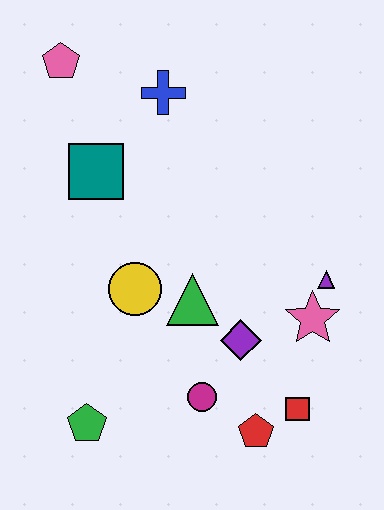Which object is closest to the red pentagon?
The red square is closest to the red pentagon.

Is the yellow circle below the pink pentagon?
Yes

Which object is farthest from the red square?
The pink pentagon is farthest from the red square.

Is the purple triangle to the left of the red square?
No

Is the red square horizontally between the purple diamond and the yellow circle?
No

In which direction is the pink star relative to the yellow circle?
The pink star is to the right of the yellow circle.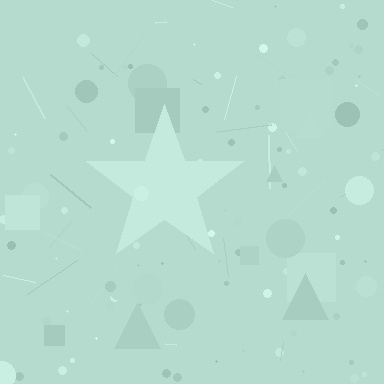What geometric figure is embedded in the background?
A star is embedded in the background.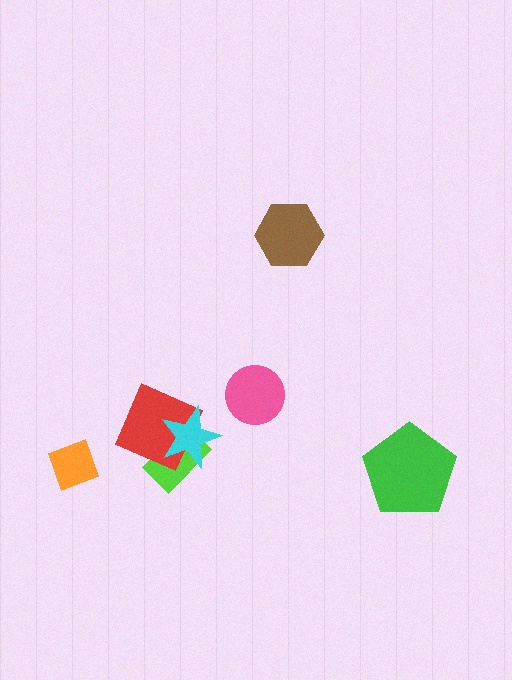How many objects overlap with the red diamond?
2 objects overlap with the red diamond.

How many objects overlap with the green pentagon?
0 objects overlap with the green pentagon.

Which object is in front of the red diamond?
The cyan star is in front of the red diamond.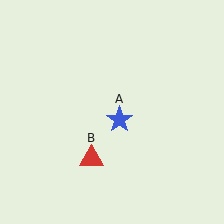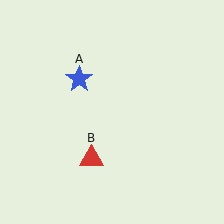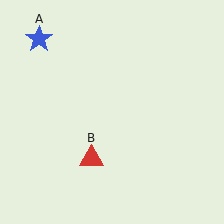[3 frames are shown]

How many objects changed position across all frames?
1 object changed position: blue star (object A).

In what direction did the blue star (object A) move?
The blue star (object A) moved up and to the left.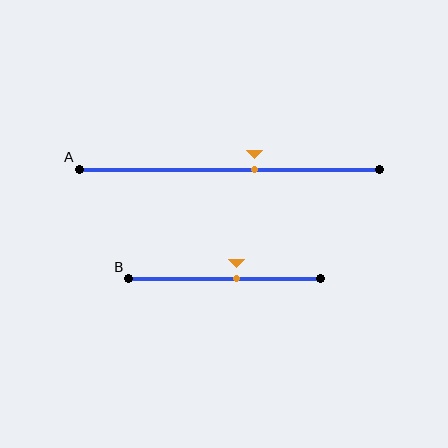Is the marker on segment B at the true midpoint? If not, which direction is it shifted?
No, the marker on segment B is shifted to the right by about 6% of the segment length.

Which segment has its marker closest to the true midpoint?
Segment B has its marker closest to the true midpoint.